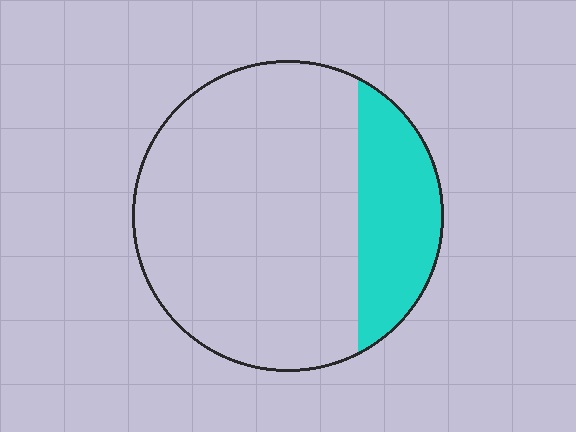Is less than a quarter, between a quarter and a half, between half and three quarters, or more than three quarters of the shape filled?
Less than a quarter.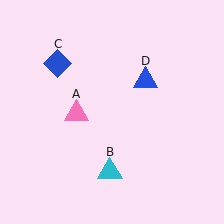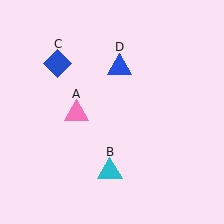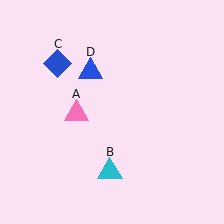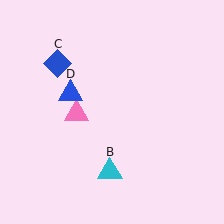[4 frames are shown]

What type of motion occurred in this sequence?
The blue triangle (object D) rotated counterclockwise around the center of the scene.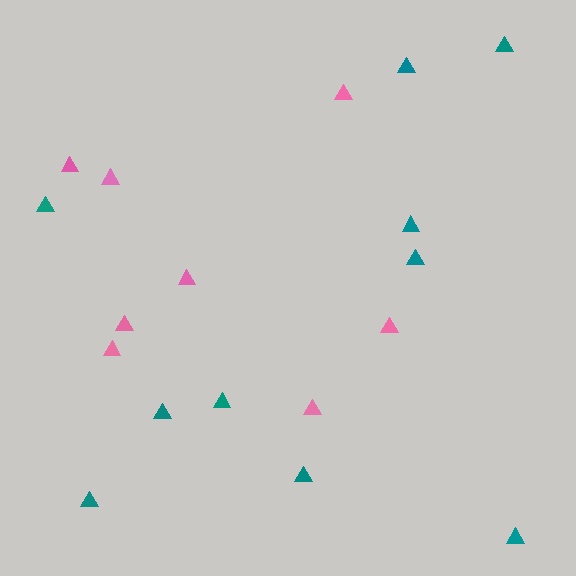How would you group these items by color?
There are 2 groups: one group of teal triangles (10) and one group of pink triangles (8).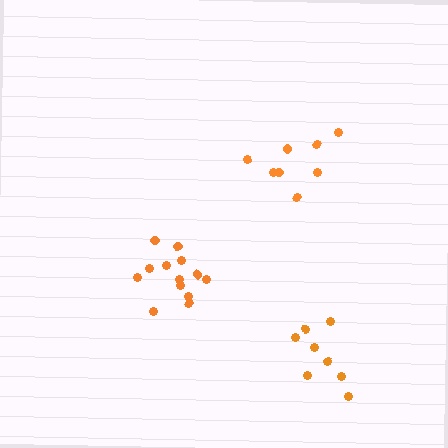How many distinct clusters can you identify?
There are 3 distinct clusters.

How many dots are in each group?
Group 1: 13 dots, Group 2: 8 dots, Group 3: 8 dots (29 total).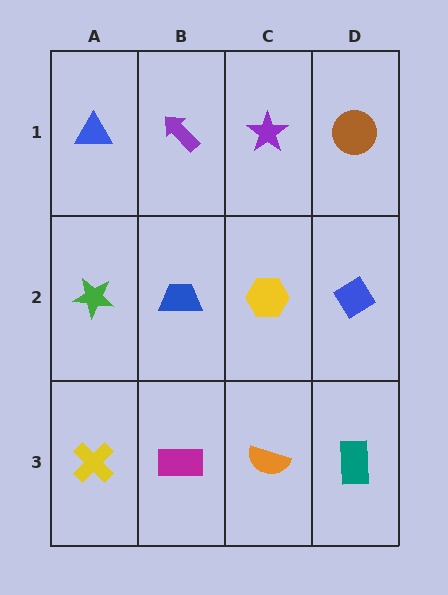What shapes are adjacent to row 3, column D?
A blue diamond (row 2, column D), an orange semicircle (row 3, column C).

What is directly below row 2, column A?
A yellow cross.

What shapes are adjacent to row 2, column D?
A brown circle (row 1, column D), a teal rectangle (row 3, column D), a yellow hexagon (row 2, column C).